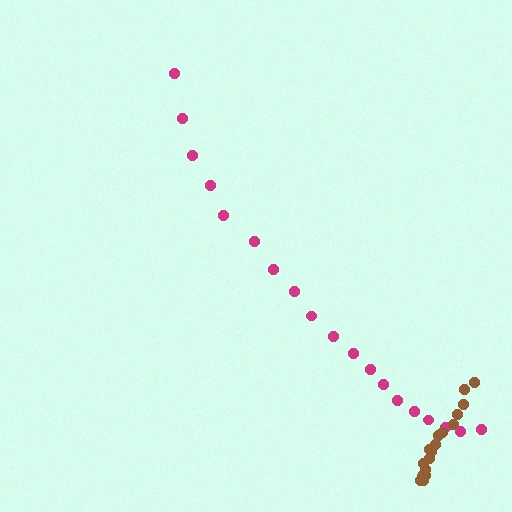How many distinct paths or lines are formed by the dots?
There are 2 distinct paths.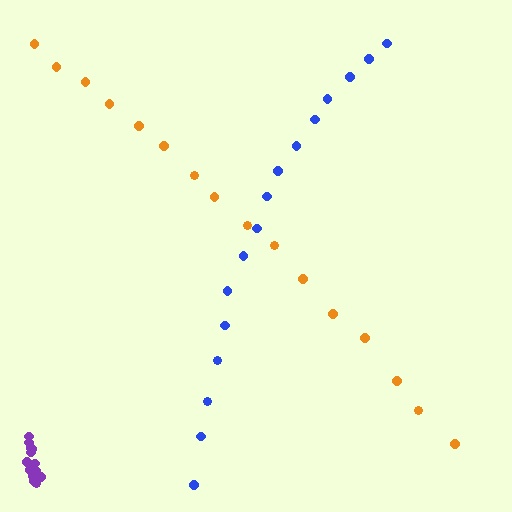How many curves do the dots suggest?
There are 3 distinct paths.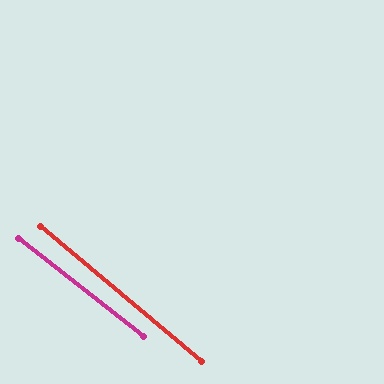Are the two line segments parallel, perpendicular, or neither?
Parallel — their directions differ by only 2.0°.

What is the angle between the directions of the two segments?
Approximately 2 degrees.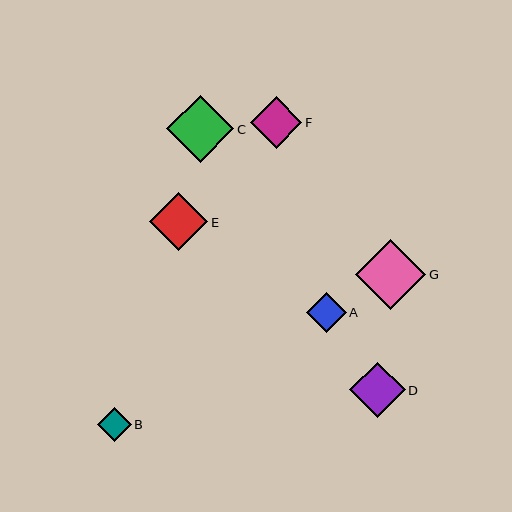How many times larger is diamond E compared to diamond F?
Diamond E is approximately 1.1 times the size of diamond F.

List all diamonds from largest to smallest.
From largest to smallest: G, C, E, D, F, A, B.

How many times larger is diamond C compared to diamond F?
Diamond C is approximately 1.3 times the size of diamond F.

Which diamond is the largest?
Diamond G is the largest with a size of approximately 70 pixels.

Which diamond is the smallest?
Diamond B is the smallest with a size of approximately 34 pixels.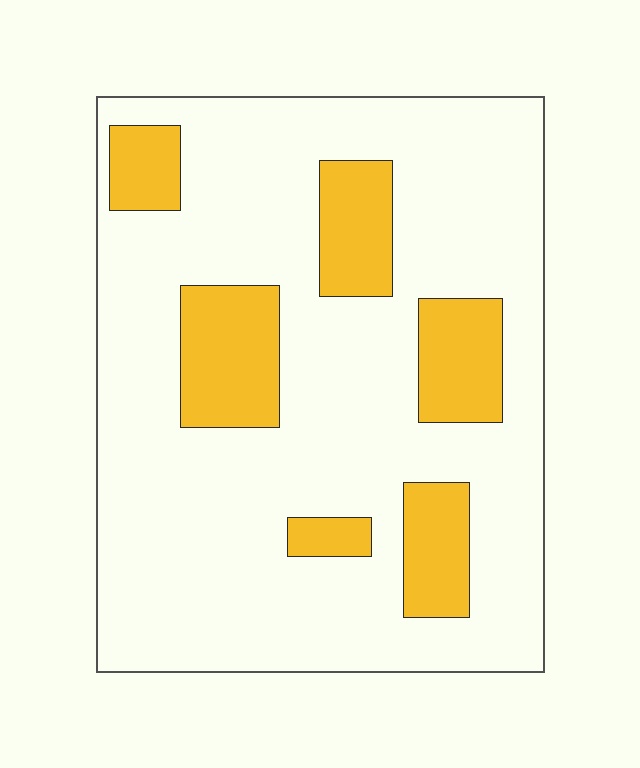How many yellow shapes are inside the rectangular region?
6.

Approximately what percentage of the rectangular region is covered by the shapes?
Approximately 20%.